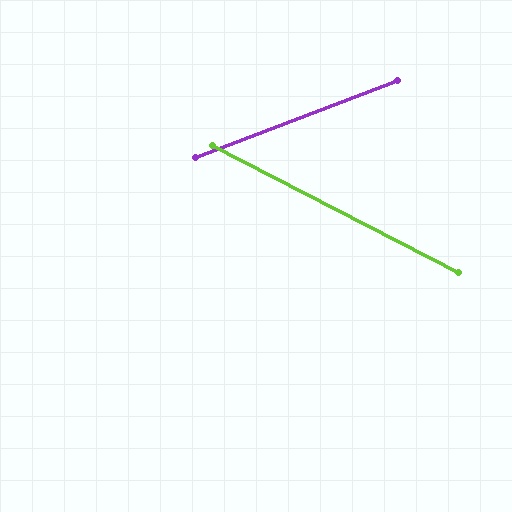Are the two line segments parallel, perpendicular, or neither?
Neither parallel nor perpendicular — they differ by about 48°.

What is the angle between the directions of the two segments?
Approximately 48 degrees.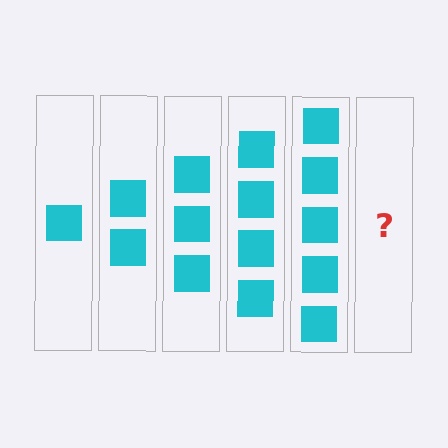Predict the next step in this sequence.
The next step is 6 squares.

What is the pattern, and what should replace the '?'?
The pattern is that each step adds one more square. The '?' should be 6 squares.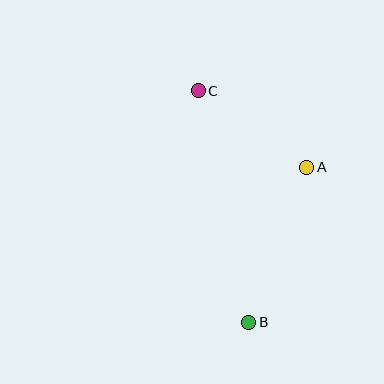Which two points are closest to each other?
Points A and C are closest to each other.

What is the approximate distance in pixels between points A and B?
The distance between A and B is approximately 166 pixels.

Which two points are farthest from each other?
Points B and C are farthest from each other.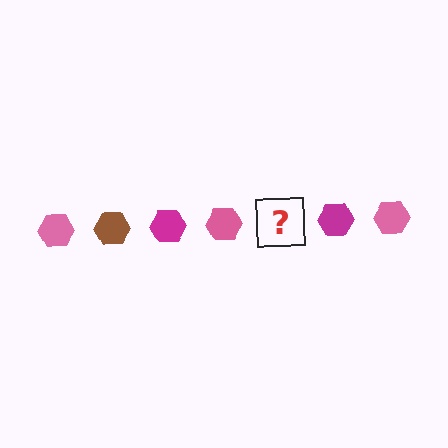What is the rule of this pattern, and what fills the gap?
The rule is that the pattern cycles through pink, brown, magenta hexagons. The gap should be filled with a brown hexagon.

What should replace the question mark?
The question mark should be replaced with a brown hexagon.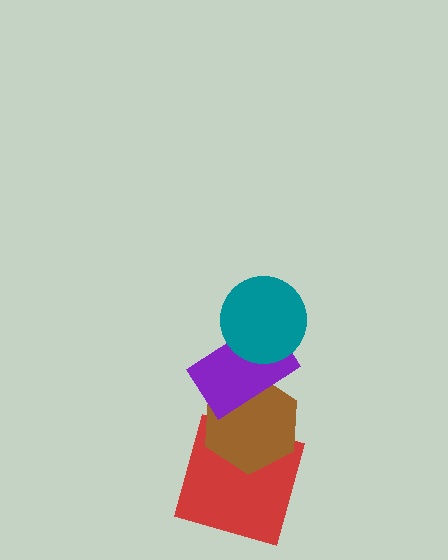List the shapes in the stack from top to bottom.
From top to bottom: the teal circle, the purple rectangle, the brown hexagon, the red square.